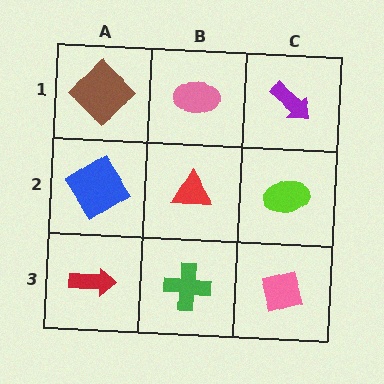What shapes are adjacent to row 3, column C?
A lime ellipse (row 2, column C), a green cross (row 3, column B).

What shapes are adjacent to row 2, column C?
A purple arrow (row 1, column C), a pink square (row 3, column C), a red triangle (row 2, column B).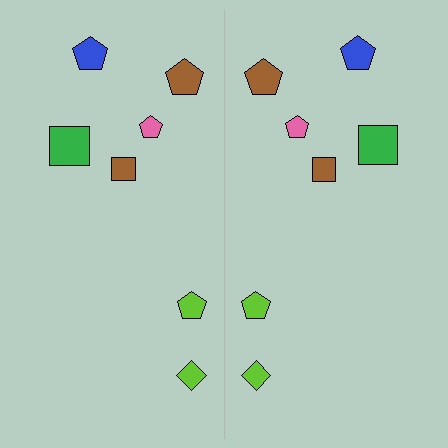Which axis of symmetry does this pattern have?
The pattern has a vertical axis of symmetry running through the center of the image.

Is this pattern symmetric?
Yes, this pattern has bilateral (reflection) symmetry.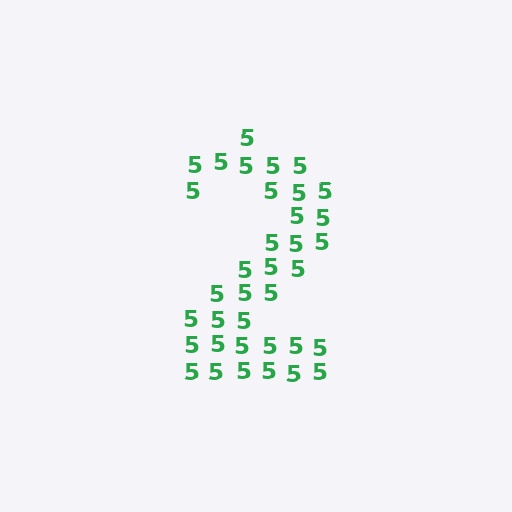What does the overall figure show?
The overall figure shows the digit 2.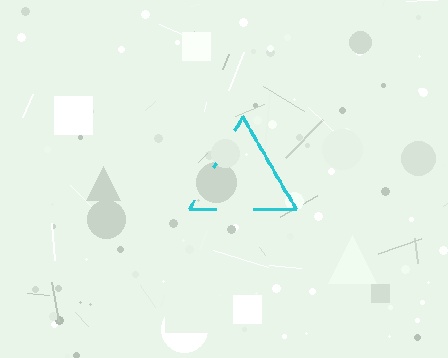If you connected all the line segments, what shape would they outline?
They would outline a triangle.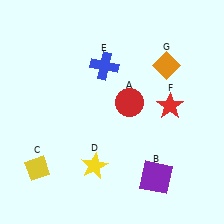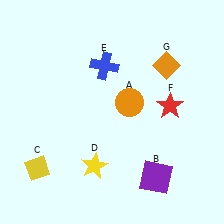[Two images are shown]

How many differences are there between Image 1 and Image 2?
There is 1 difference between the two images.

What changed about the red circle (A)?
In Image 1, A is red. In Image 2, it changed to orange.